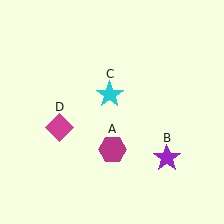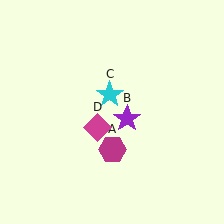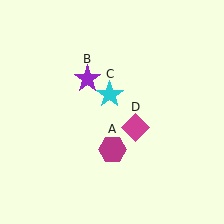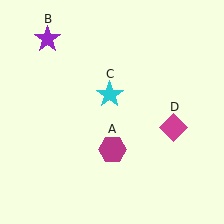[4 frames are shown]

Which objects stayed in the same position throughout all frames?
Magenta hexagon (object A) and cyan star (object C) remained stationary.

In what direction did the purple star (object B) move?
The purple star (object B) moved up and to the left.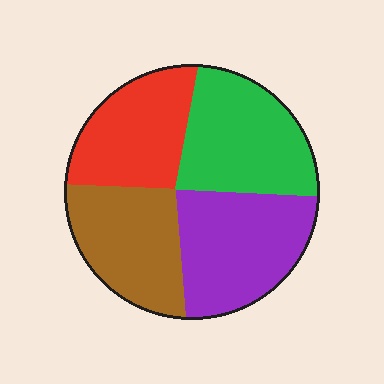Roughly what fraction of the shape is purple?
Purple covers about 25% of the shape.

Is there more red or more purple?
Purple.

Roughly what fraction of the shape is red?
Red covers 22% of the shape.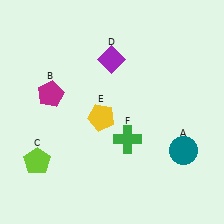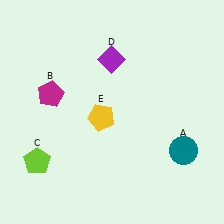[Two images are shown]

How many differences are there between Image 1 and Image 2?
There is 1 difference between the two images.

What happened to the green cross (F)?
The green cross (F) was removed in Image 2. It was in the bottom-right area of Image 1.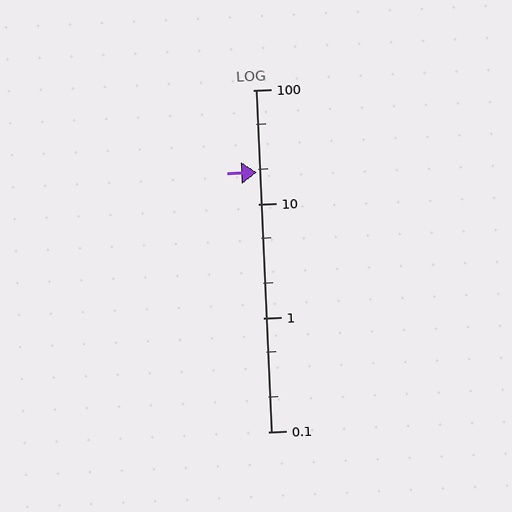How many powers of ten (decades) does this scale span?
The scale spans 3 decades, from 0.1 to 100.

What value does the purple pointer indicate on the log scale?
The pointer indicates approximately 19.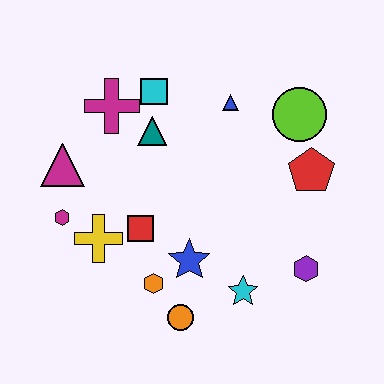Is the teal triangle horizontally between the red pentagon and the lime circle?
No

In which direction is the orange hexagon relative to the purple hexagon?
The orange hexagon is to the left of the purple hexagon.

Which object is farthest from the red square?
The lime circle is farthest from the red square.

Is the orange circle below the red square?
Yes